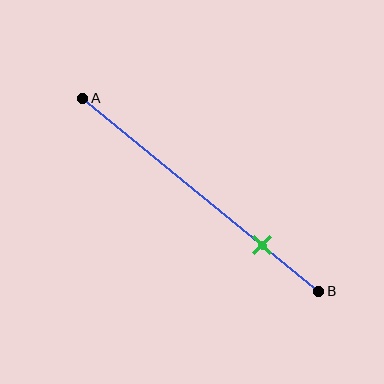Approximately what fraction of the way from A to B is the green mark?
The green mark is approximately 75% of the way from A to B.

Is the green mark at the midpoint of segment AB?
No, the mark is at about 75% from A, not at the 50% midpoint.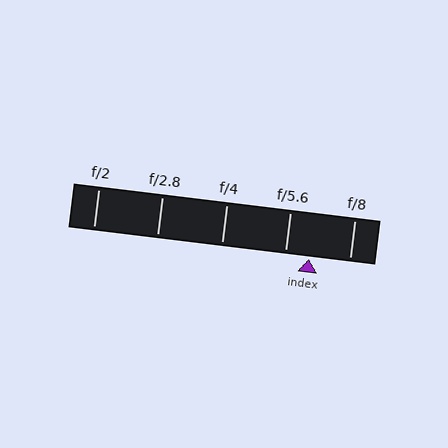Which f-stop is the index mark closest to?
The index mark is closest to f/5.6.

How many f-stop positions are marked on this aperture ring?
There are 5 f-stop positions marked.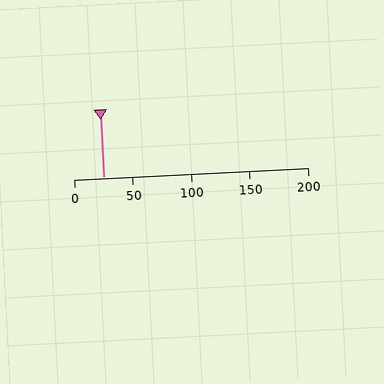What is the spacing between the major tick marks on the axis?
The major ticks are spaced 50 apart.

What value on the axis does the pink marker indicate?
The marker indicates approximately 25.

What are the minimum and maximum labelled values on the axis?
The axis runs from 0 to 200.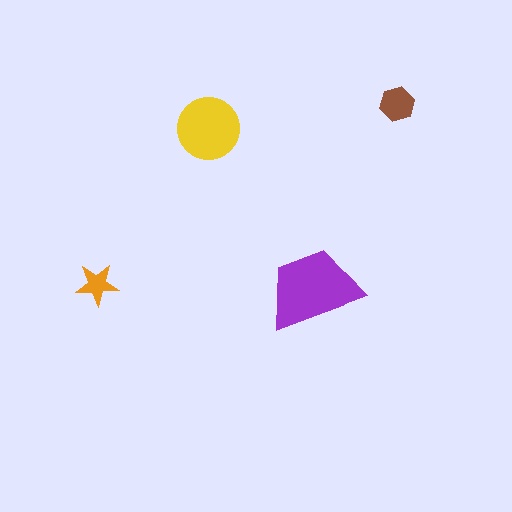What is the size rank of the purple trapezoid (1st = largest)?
1st.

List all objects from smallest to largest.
The orange star, the brown hexagon, the yellow circle, the purple trapezoid.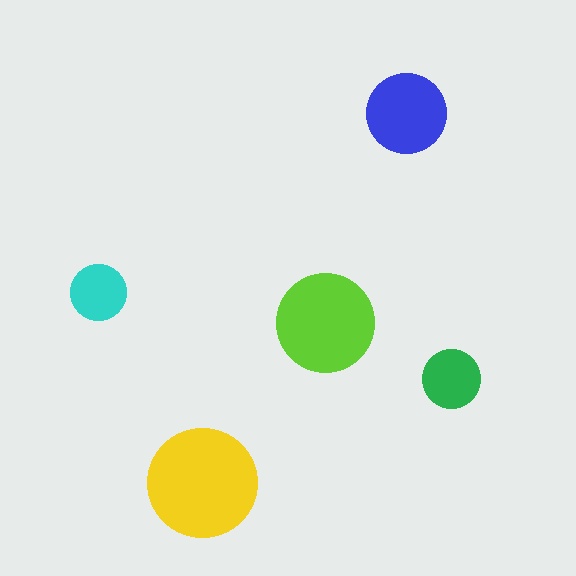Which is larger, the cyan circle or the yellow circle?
The yellow one.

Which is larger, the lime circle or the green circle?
The lime one.